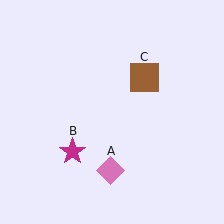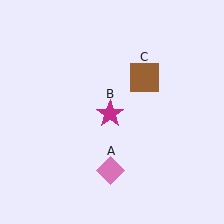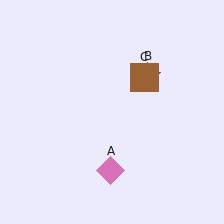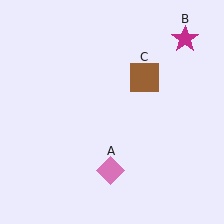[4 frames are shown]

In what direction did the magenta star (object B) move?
The magenta star (object B) moved up and to the right.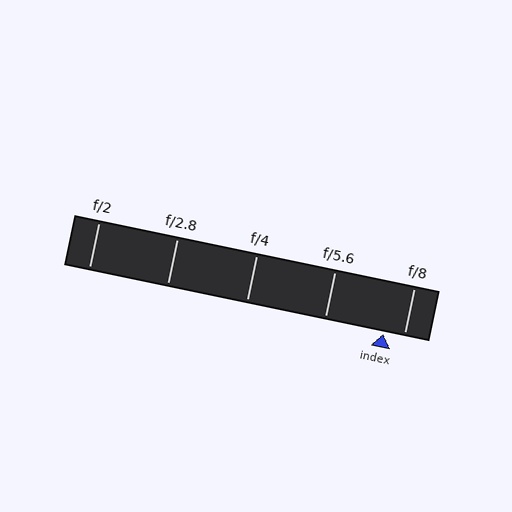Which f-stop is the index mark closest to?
The index mark is closest to f/8.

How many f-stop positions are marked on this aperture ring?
There are 5 f-stop positions marked.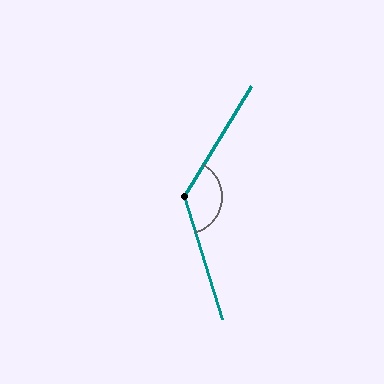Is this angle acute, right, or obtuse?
It is obtuse.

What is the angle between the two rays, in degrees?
Approximately 132 degrees.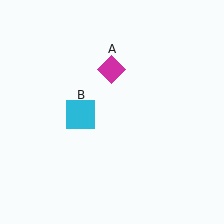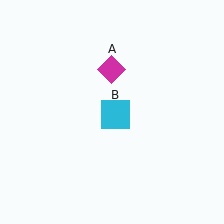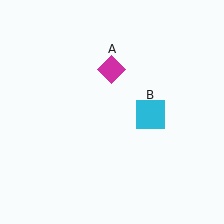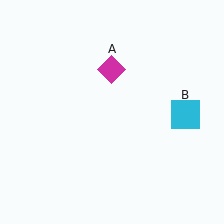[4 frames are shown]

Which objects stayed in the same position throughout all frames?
Magenta diamond (object A) remained stationary.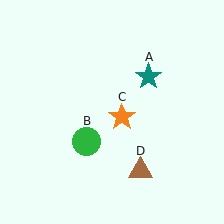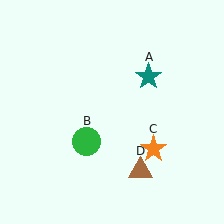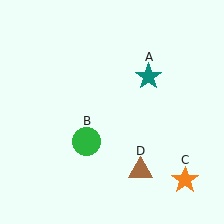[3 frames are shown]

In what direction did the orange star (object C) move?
The orange star (object C) moved down and to the right.